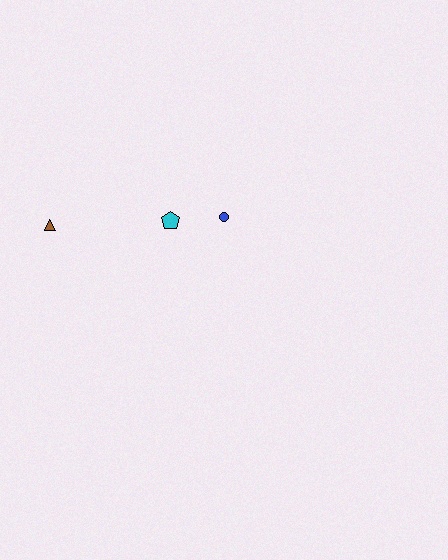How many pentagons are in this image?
There is 1 pentagon.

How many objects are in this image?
There are 3 objects.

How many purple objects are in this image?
There are no purple objects.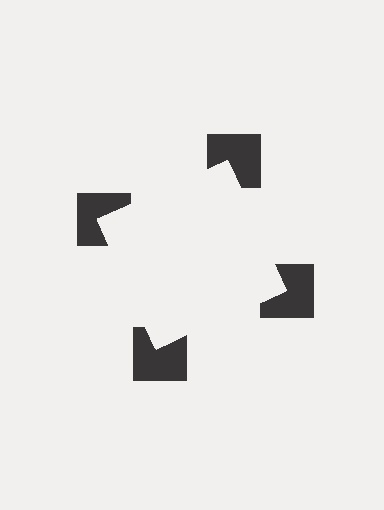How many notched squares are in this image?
There are 4 — one at each vertex of the illusory square.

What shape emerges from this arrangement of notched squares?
An illusory square — its edges are inferred from the aligned wedge cuts in the notched squares, not physically drawn.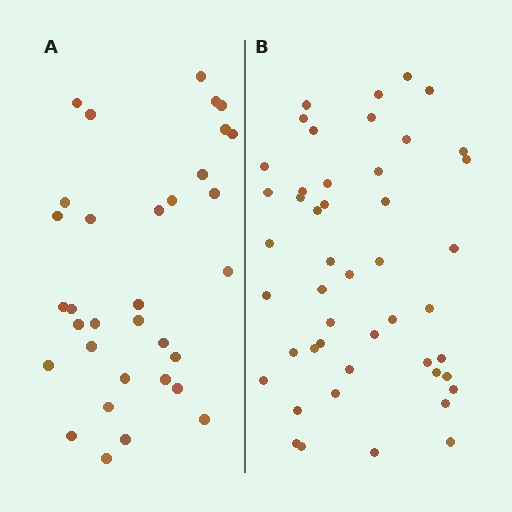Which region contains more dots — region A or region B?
Region B (the right region) has more dots.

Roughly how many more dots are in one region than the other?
Region B has approximately 15 more dots than region A.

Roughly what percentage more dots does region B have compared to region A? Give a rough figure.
About 40% more.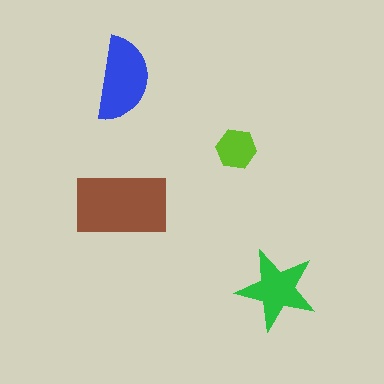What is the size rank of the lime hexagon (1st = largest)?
4th.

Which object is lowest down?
The green star is bottommost.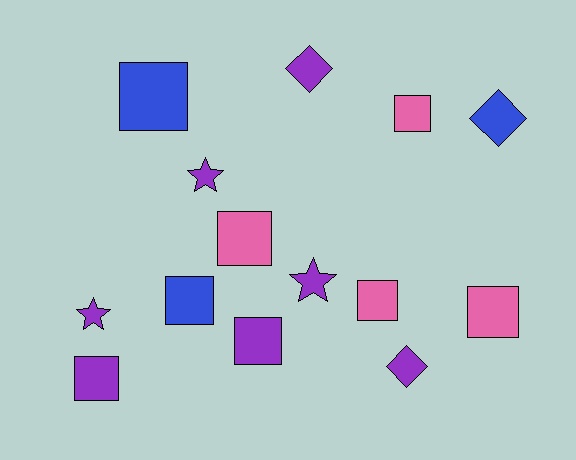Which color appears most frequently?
Purple, with 7 objects.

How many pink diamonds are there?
There are no pink diamonds.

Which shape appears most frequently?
Square, with 8 objects.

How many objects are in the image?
There are 14 objects.